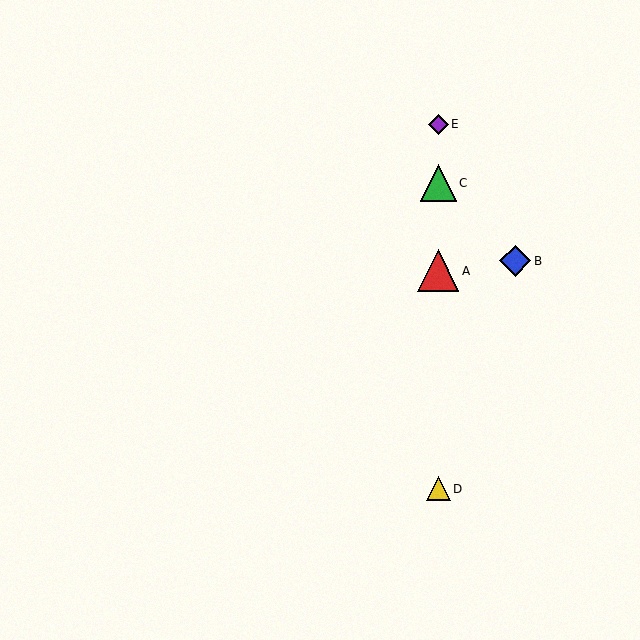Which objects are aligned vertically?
Objects A, C, D, E are aligned vertically.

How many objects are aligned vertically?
4 objects (A, C, D, E) are aligned vertically.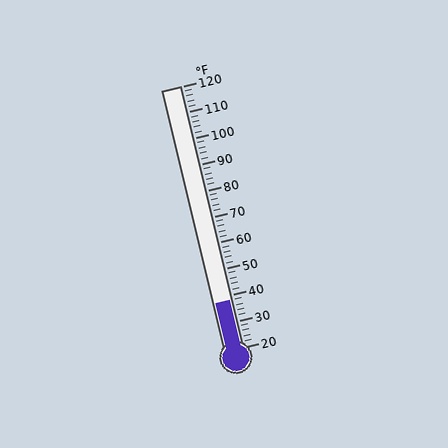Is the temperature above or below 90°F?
The temperature is below 90°F.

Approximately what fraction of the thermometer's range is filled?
The thermometer is filled to approximately 20% of its range.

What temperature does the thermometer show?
The thermometer shows approximately 38°F.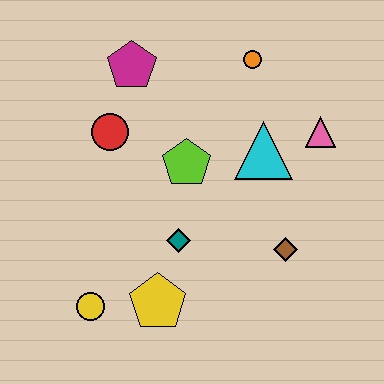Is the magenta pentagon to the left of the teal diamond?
Yes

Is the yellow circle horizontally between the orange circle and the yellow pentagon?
No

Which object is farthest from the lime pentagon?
The yellow circle is farthest from the lime pentagon.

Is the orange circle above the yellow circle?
Yes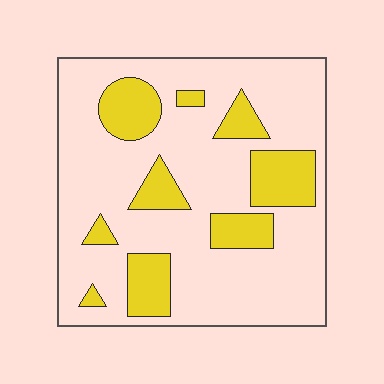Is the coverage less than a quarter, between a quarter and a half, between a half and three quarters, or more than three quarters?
Less than a quarter.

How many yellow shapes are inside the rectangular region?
9.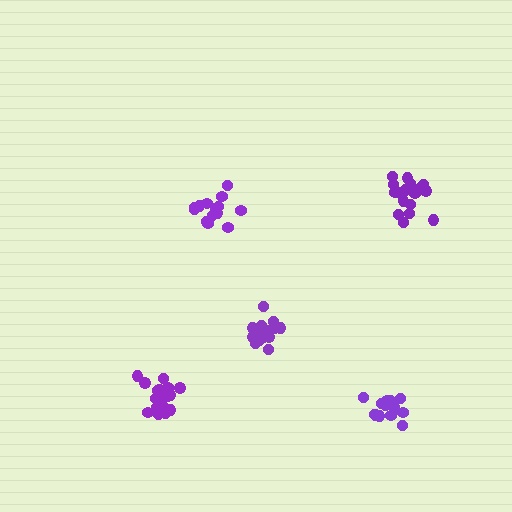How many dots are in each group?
Group 1: 15 dots, Group 2: 17 dots, Group 3: 16 dots, Group 4: 19 dots, Group 5: 19 dots (86 total).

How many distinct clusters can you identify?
There are 5 distinct clusters.